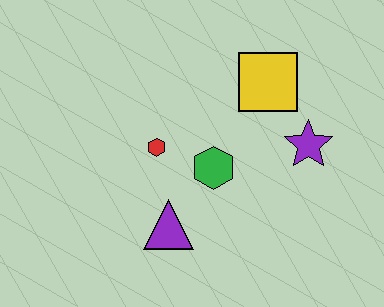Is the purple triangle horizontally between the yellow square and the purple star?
No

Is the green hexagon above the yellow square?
No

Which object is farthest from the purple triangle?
The yellow square is farthest from the purple triangle.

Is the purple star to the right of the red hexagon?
Yes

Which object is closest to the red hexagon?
The green hexagon is closest to the red hexagon.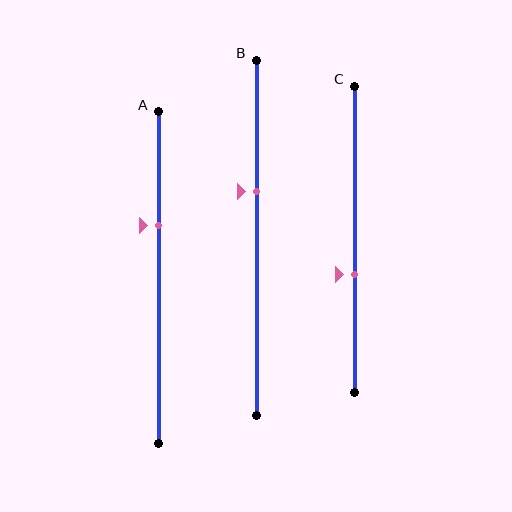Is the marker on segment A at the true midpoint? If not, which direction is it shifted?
No, the marker on segment A is shifted upward by about 16% of the segment length.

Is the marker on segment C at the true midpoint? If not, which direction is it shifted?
No, the marker on segment C is shifted downward by about 12% of the segment length.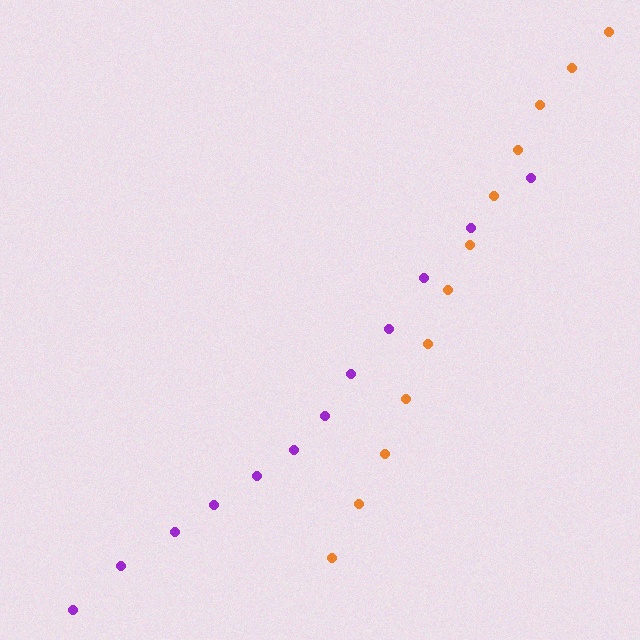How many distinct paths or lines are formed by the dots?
There are 2 distinct paths.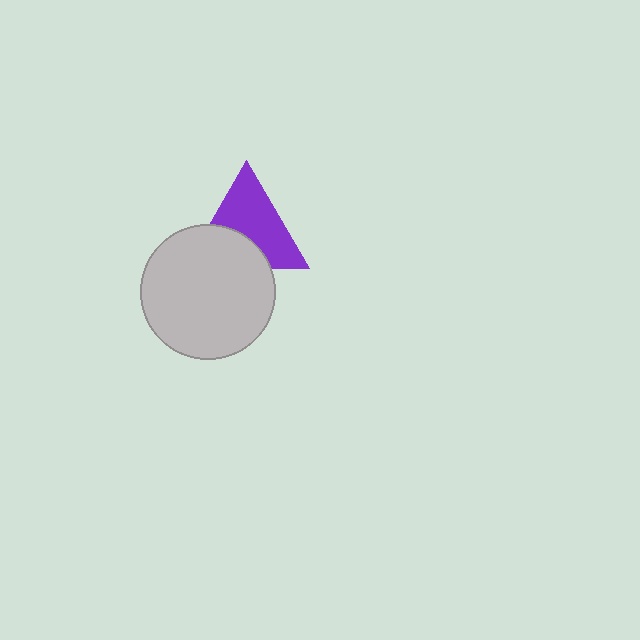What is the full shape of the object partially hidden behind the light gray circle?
The partially hidden object is a purple triangle.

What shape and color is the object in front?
The object in front is a light gray circle.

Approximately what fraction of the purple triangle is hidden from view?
Roughly 38% of the purple triangle is hidden behind the light gray circle.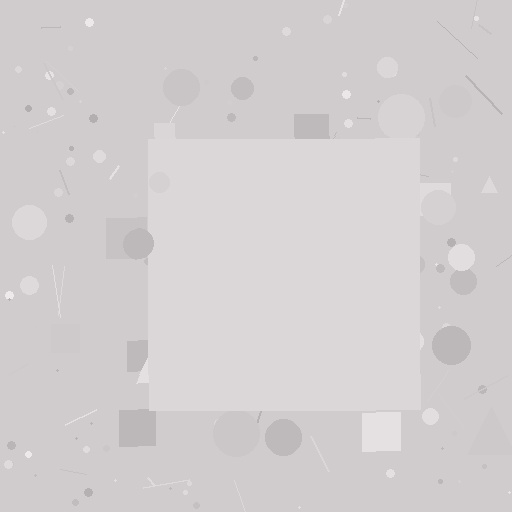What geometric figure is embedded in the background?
A square is embedded in the background.